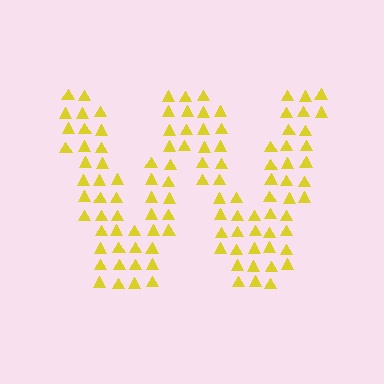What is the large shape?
The large shape is the letter W.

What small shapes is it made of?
It is made of small triangles.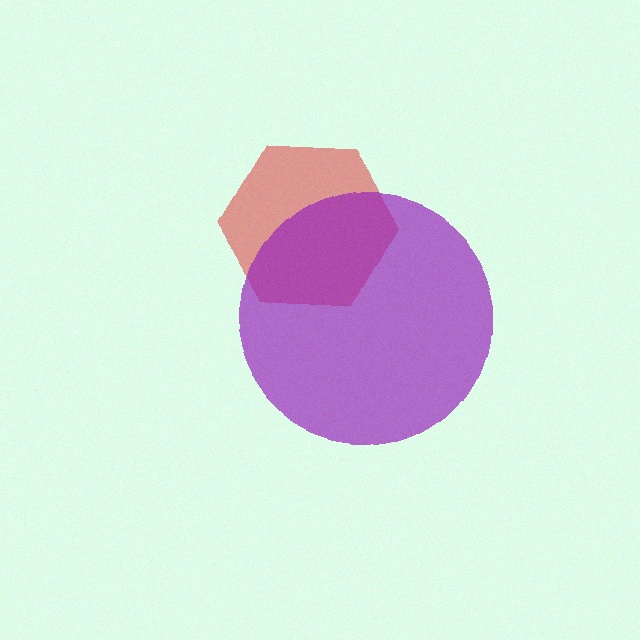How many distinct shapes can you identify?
There are 2 distinct shapes: a red hexagon, a purple circle.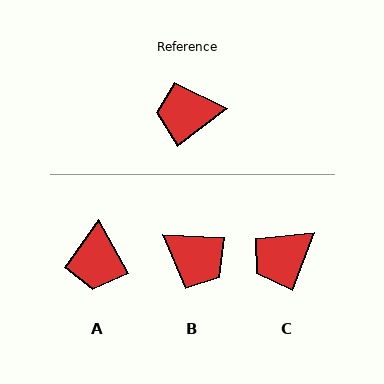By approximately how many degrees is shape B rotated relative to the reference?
Approximately 140 degrees counter-clockwise.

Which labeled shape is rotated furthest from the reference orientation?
B, about 140 degrees away.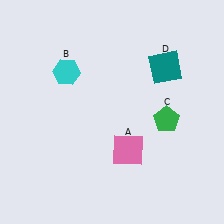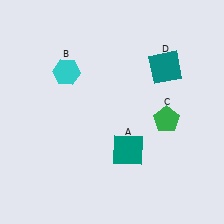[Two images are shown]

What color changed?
The square (A) changed from pink in Image 1 to teal in Image 2.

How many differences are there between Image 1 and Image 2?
There is 1 difference between the two images.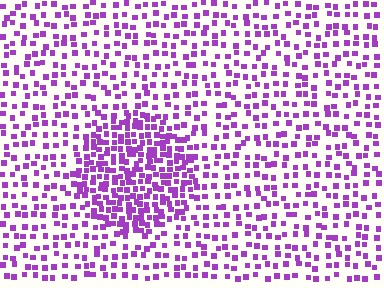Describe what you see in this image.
The image contains small purple elements arranged at two different densities. A circle-shaped region is visible where the elements are more densely packed than the surrounding area.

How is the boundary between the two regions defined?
The boundary is defined by a change in element density (approximately 2.1x ratio). All elements are the same color, size, and shape.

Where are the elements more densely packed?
The elements are more densely packed inside the circle boundary.